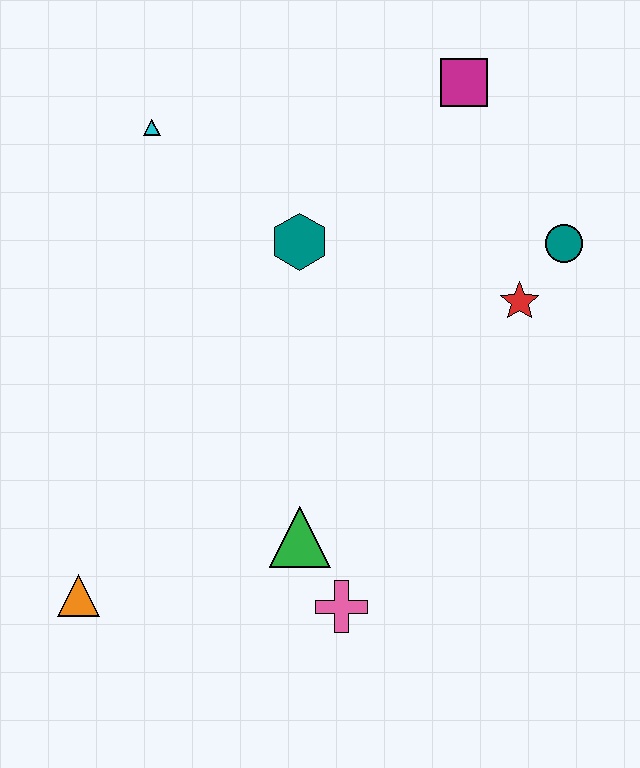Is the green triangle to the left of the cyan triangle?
No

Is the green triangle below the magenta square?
Yes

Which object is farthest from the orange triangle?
The magenta square is farthest from the orange triangle.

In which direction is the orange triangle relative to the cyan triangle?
The orange triangle is below the cyan triangle.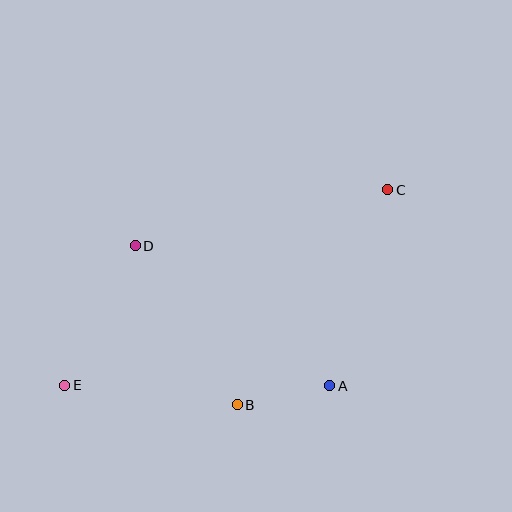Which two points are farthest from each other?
Points C and E are farthest from each other.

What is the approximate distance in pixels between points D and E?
The distance between D and E is approximately 156 pixels.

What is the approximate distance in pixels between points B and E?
The distance between B and E is approximately 174 pixels.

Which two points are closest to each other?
Points A and B are closest to each other.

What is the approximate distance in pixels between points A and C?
The distance between A and C is approximately 204 pixels.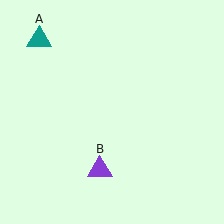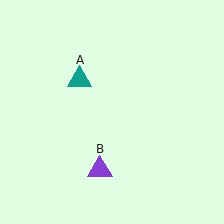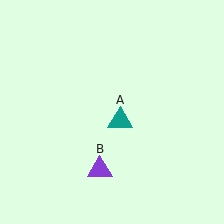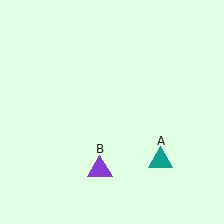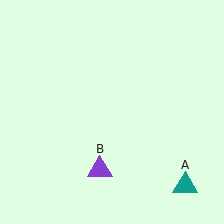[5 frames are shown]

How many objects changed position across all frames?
1 object changed position: teal triangle (object A).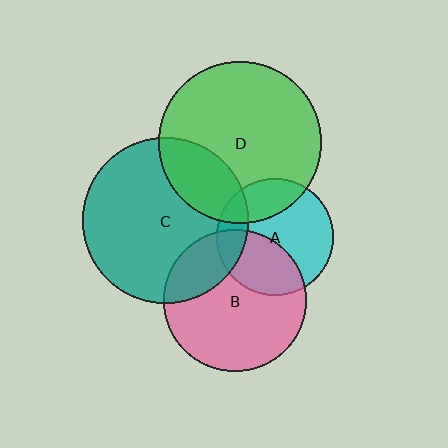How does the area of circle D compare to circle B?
Approximately 1.3 times.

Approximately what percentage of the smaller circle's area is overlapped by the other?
Approximately 25%.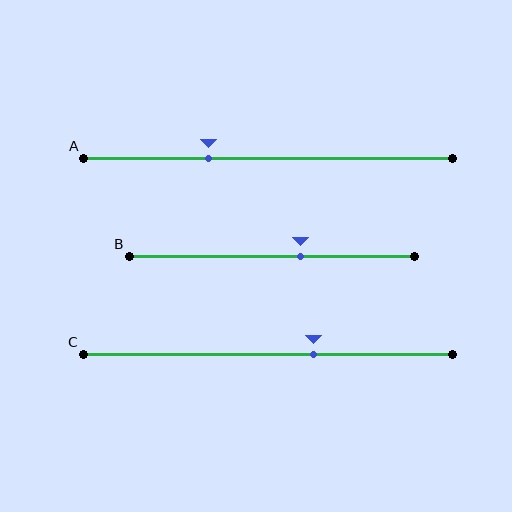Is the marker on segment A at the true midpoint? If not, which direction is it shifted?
No, the marker on segment A is shifted to the left by about 16% of the segment length.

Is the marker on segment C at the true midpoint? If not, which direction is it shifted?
No, the marker on segment C is shifted to the right by about 13% of the segment length.